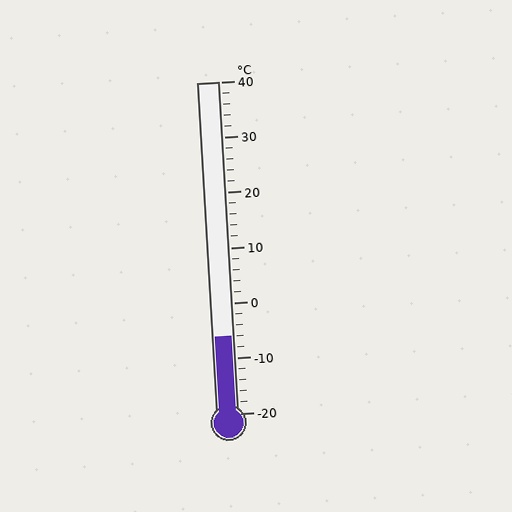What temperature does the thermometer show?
The thermometer shows approximately -6°C.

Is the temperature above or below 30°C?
The temperature is below 30°C.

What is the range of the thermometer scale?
The thermometer scale ranges from -20°C to 40°C.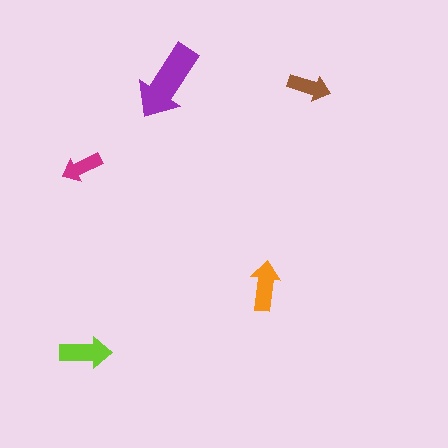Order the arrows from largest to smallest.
the purple one, the lime one, the orange one, the brown one, the magenta one.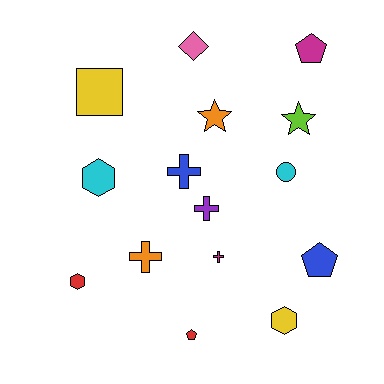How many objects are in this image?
There are 15 objects.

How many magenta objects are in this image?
There are 2 magenta objects.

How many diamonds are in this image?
There is 1 diamond.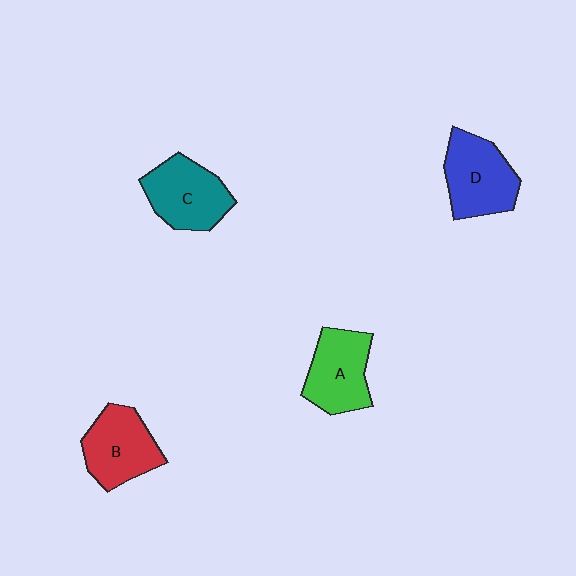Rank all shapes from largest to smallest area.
From largest to smallest: D (blue), C (teal), B (red), A (green).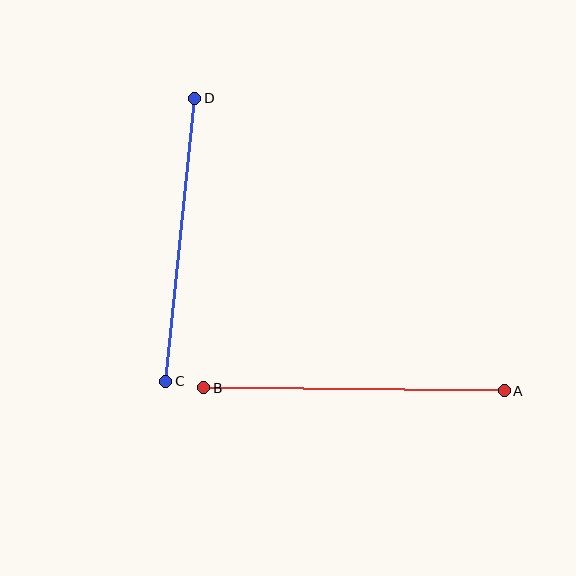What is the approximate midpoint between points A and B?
The midpoint is at approximately (354, 389) pixels.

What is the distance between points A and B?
The distance is approximately 301 pixels.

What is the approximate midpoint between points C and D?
The midpoint is at approximately (180, 240) pixels.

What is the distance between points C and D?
The distance is approximately 285 pixels.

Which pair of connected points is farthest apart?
Points A and B are farthest apart.